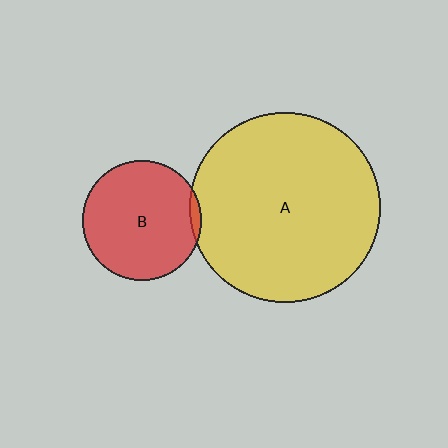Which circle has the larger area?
Circle A (yellow).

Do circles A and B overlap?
Yes.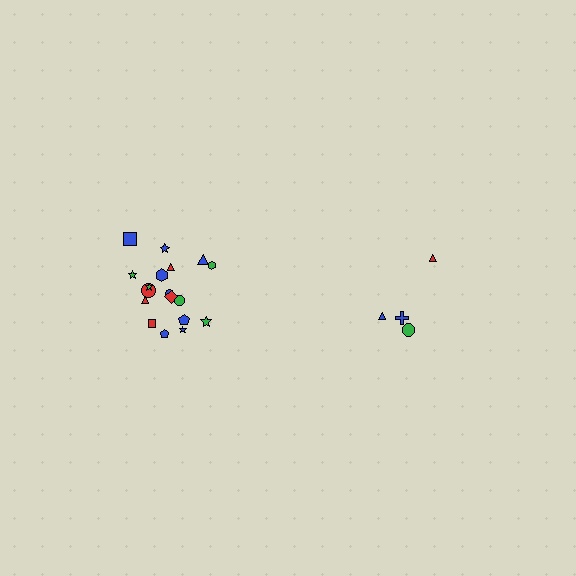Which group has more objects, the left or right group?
The left group.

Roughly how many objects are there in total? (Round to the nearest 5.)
Roughly 20 objects in total.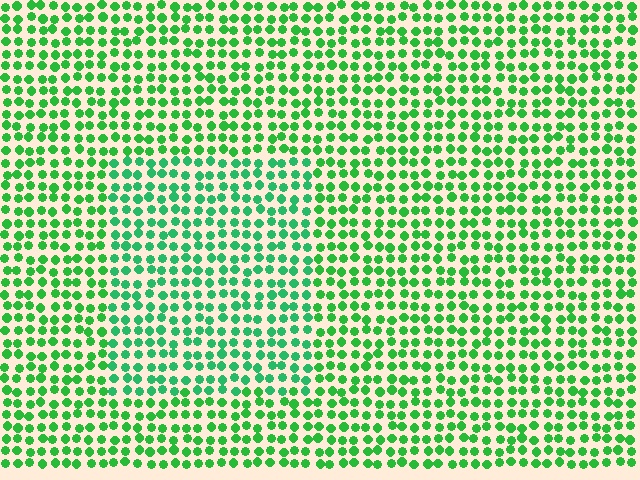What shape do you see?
I see a rectangle.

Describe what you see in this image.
The image is filled with small green elements in a uniform arrangement. A rectangle-shaped region is visible where the elements are tinted to a slightly different hue, forming a subtle color boundary.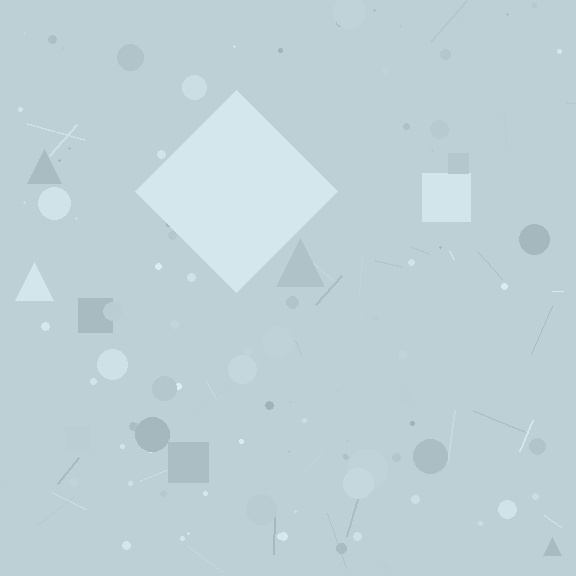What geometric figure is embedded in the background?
A diamond is embedded in the background.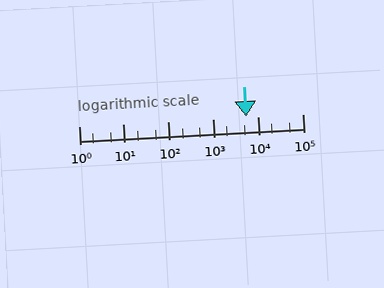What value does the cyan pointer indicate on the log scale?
The pointer indicates approximately 5500.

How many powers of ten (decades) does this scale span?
The scale spans 5 decades, from 1 to 100000.